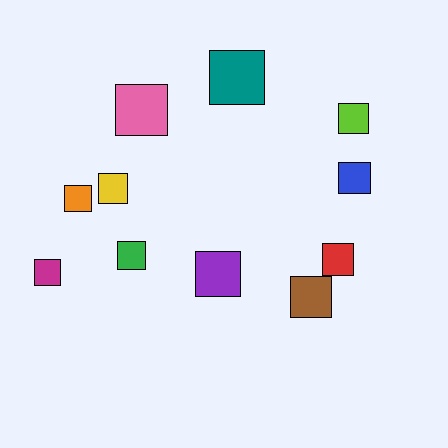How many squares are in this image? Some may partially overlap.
There are 11 squares.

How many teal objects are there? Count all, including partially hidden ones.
There is 1 teal object.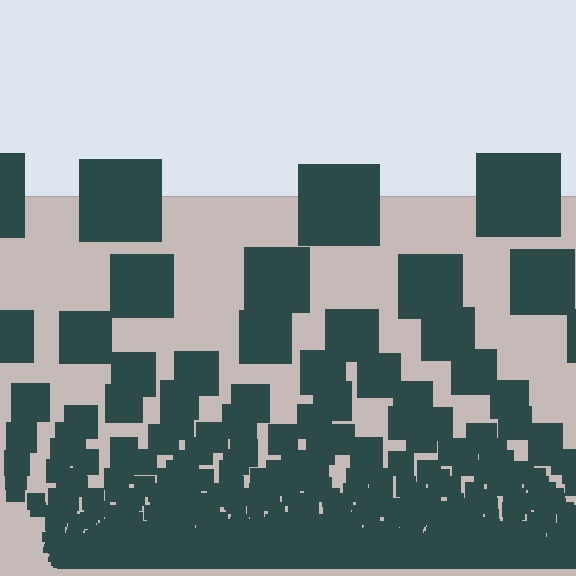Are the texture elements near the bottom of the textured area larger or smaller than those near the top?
Smaller. The gradient is inverted — elements near the bottom are smaller and denser.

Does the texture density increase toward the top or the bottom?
Density increases toward the bottom.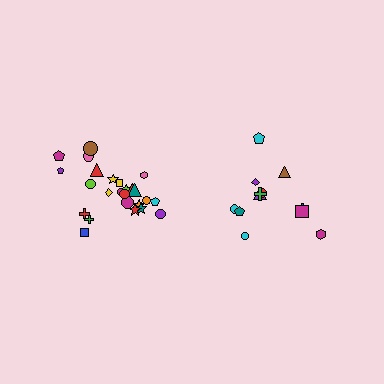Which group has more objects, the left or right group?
The left group.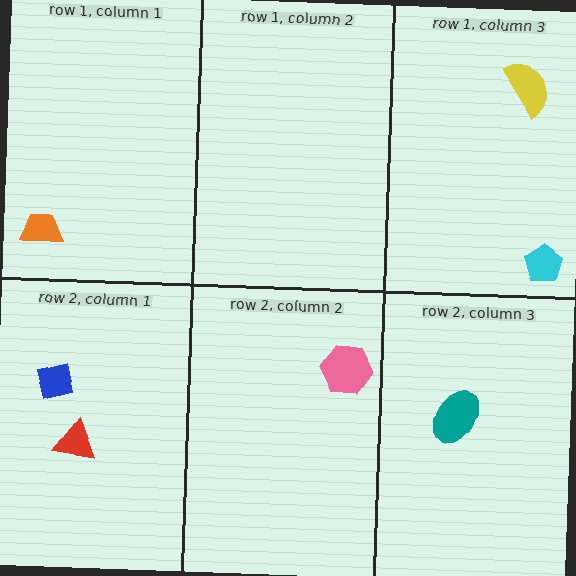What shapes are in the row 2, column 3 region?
The teal ellipse.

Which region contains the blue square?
The row 2, column 1 region.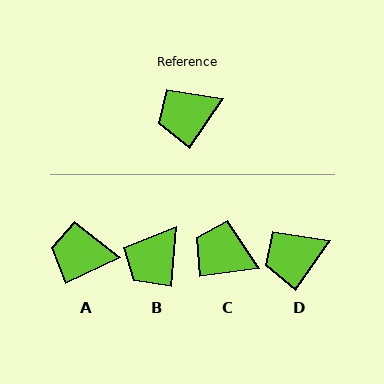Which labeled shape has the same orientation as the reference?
D.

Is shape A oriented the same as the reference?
No, it is off by about 30 degrees.